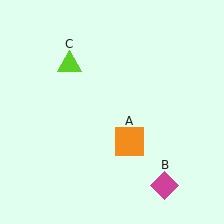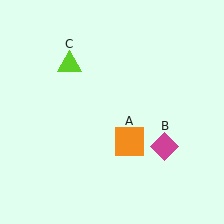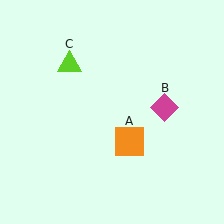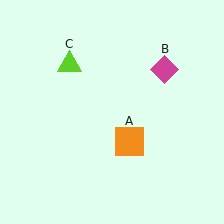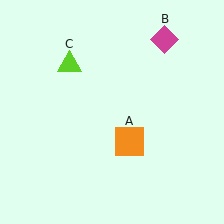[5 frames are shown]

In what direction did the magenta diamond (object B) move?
The magenta diamond (object B) moved up.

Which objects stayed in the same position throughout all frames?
Orange square (object A) and lime triangle (object C) remained stationary.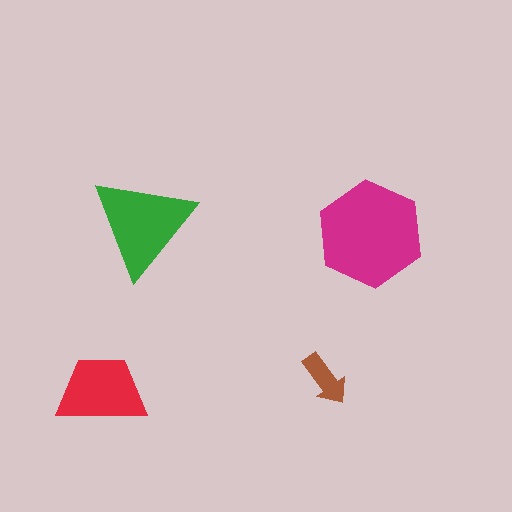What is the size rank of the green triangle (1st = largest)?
2nd.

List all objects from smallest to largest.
The brown arrow, the red trapezoid, the green triangle, the magenta hexagon.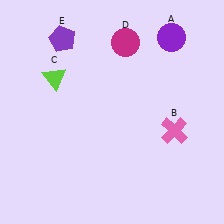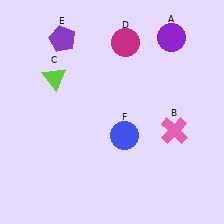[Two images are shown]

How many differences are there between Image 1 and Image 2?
There is 1 difference between the two images.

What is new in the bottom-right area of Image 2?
A blue circle (F) was added in the bottom-right area of Image 2.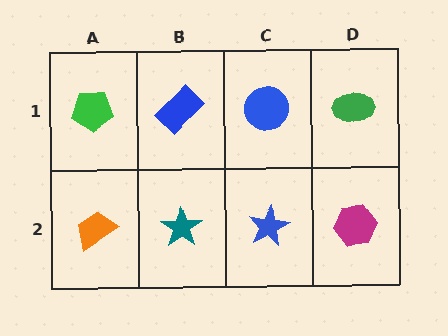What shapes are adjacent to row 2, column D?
A green ellipse (row 1, column D), a blue star (row 2, column C).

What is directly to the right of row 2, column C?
A magenta hexagon.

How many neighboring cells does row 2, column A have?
2.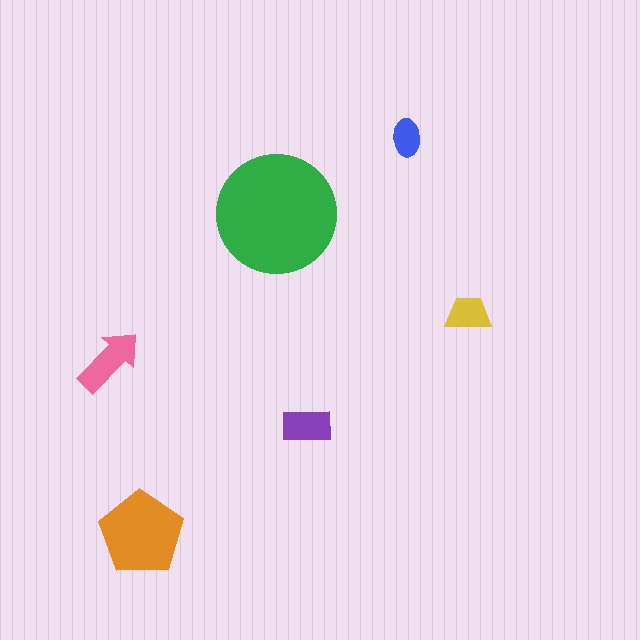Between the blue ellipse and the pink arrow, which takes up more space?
The pink arrow.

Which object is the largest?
The green circle.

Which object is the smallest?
The blue ellipse.